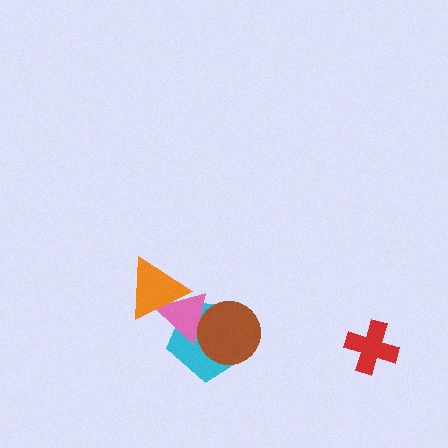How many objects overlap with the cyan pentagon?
2 objects overlap with the cyan pentagon.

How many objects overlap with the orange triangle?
1 object overlaps with the orange triangle.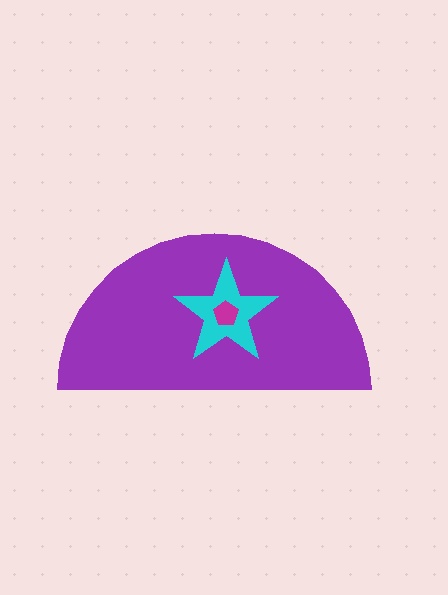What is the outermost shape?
The purple semicircle.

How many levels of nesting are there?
3.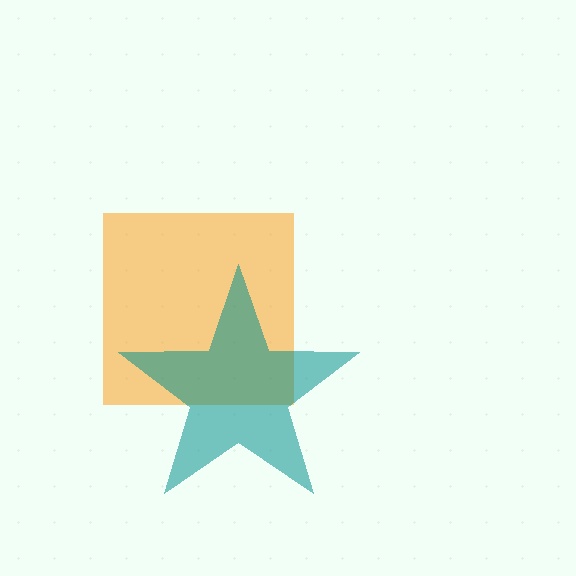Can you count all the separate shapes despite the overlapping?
Yes, there are 2 separate shapes.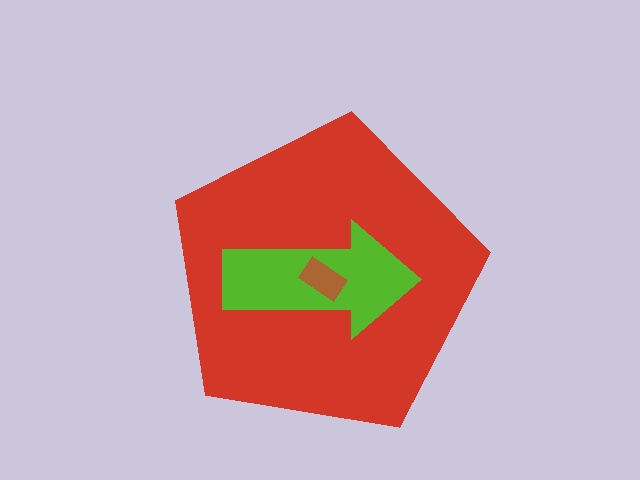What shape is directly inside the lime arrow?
The brown rectangle.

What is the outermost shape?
The red pentagon.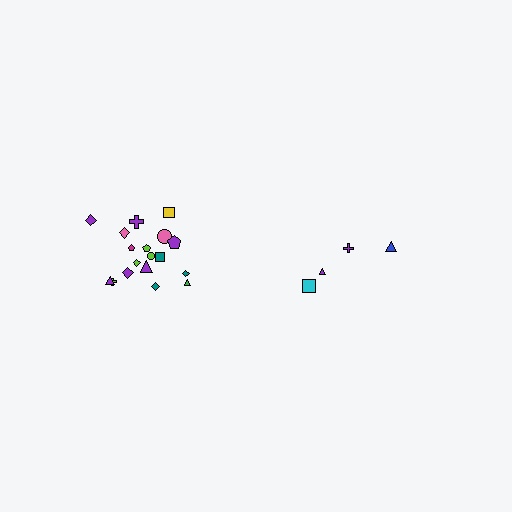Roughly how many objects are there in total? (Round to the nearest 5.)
Roughly 20 objects in total.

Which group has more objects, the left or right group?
The left group.